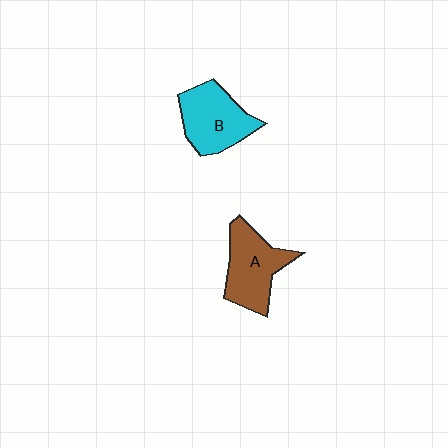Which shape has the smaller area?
Shape A (brown).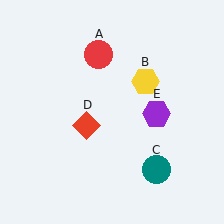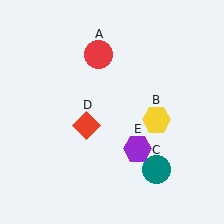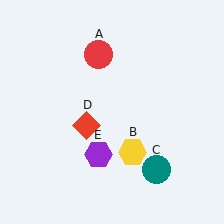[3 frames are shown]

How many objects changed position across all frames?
2 objects changed position: yellow hexagon (object B), purple hexagon (object E).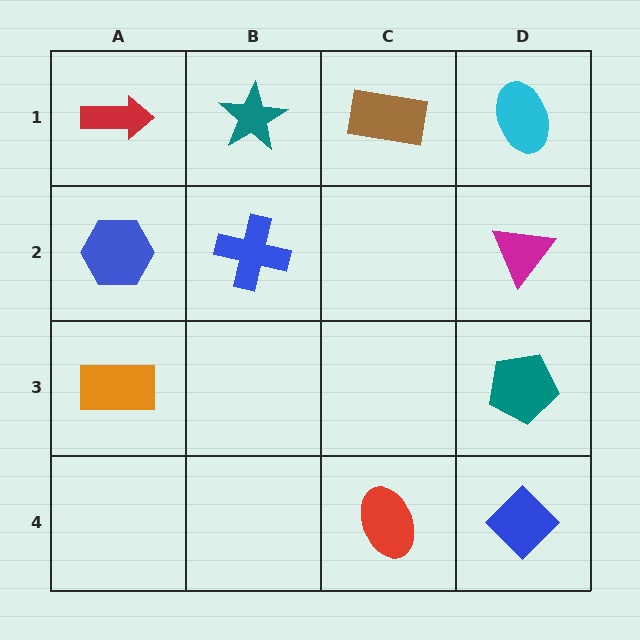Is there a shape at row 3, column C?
No, that cell is empty.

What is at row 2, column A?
A blue hexagon.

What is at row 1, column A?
A red arrow.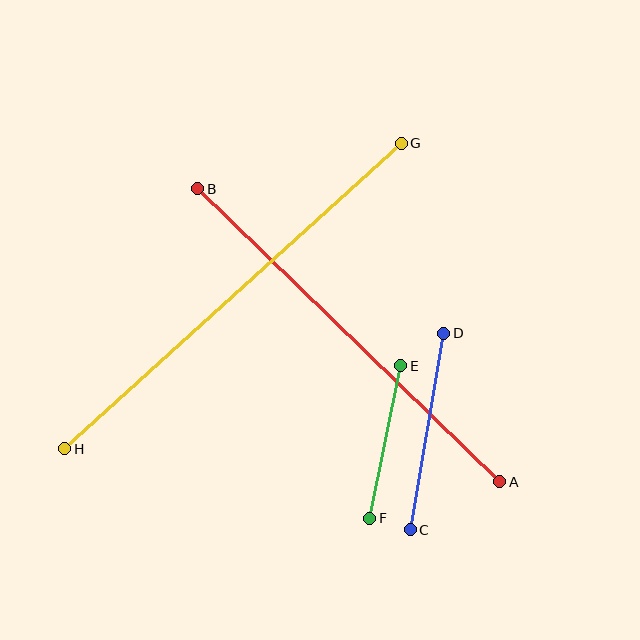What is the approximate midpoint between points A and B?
The midpoint is at approximately (349, 335) pixels.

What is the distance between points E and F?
The distance is approximately 156 pixels.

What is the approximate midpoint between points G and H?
The midpoint is at approximately (233, 296) pixels.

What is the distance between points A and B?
The distance is approximately 421 pixels.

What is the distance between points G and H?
The distance is approximately 454 pixels.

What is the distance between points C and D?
The distance is approximately 200 pixels.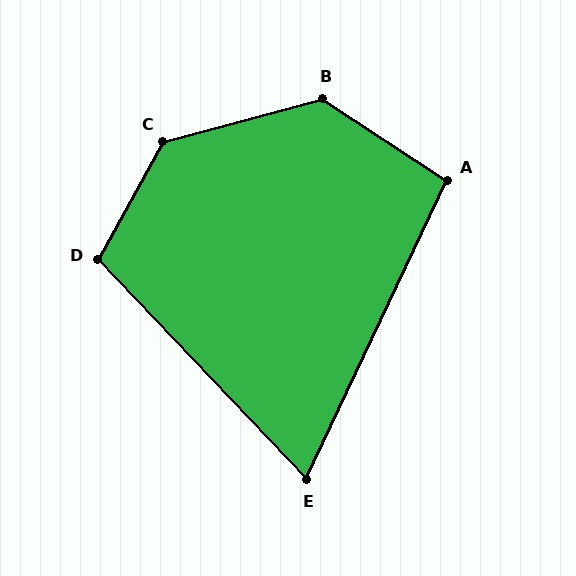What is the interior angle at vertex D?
Approximately 108 degrees (obtuse).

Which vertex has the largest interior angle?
C, at approximately 134 degrees.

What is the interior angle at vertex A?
Approximately 98 degrees (obtuse).